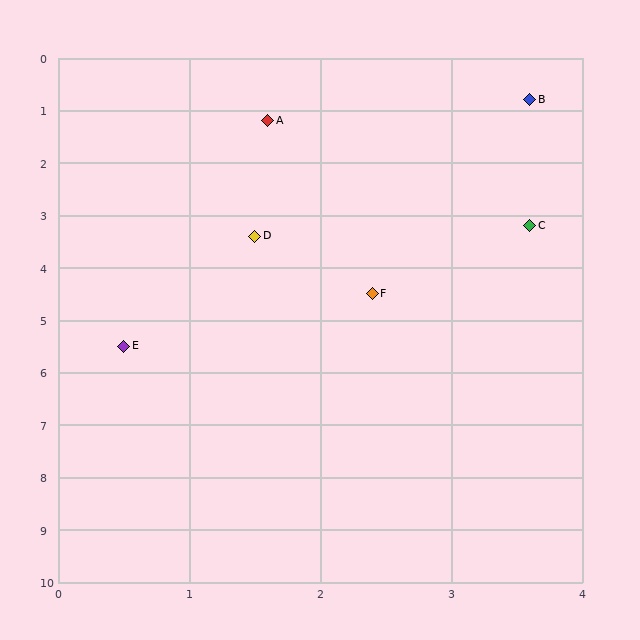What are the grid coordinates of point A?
Point A is at approximately (1.6, 1.2).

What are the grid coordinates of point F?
Point F is at approximately (2.4, 4.5).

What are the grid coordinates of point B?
Point B is at approximately (3.6, 0.8).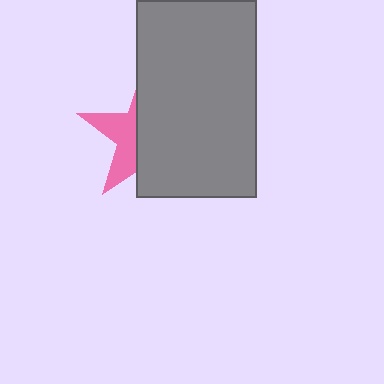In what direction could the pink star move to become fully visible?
The pink star could move left. That would shift it out from behind the gray rectangle entirely.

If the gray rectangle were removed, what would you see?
You would see the complete pink star.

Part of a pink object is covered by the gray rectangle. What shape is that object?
It is a star.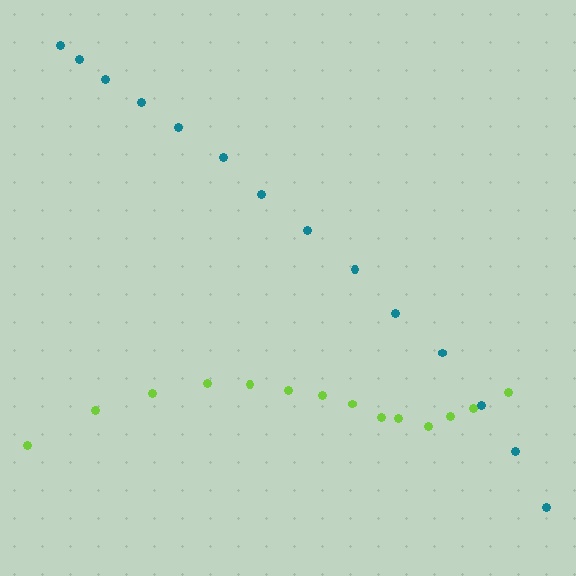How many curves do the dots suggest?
There are 2 distinct paths.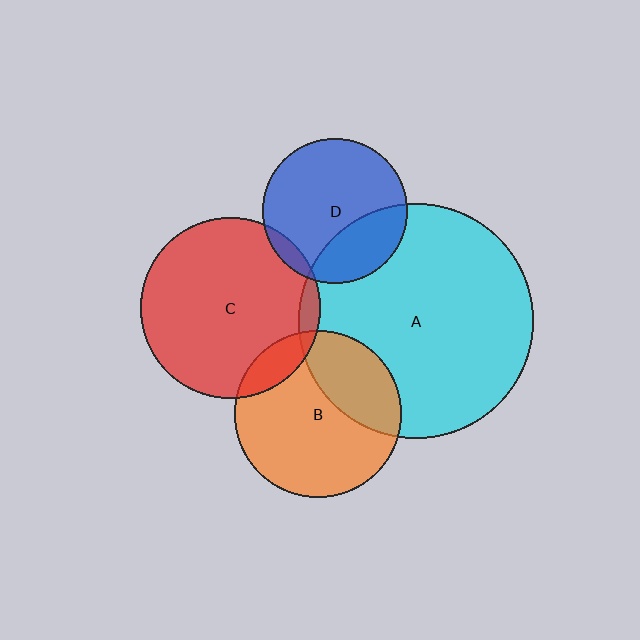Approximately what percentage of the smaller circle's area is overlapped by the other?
Approximately 5%.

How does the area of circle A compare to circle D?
Approximately 2.6 times.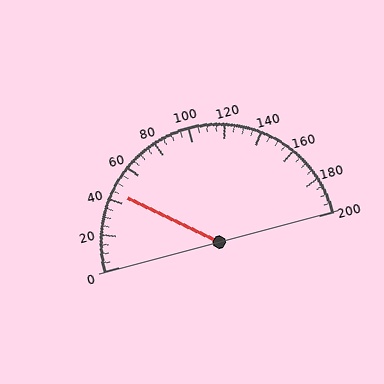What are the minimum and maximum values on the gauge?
The gauge ranges from 0 to 200.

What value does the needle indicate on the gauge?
The needle indicates approximately 45.